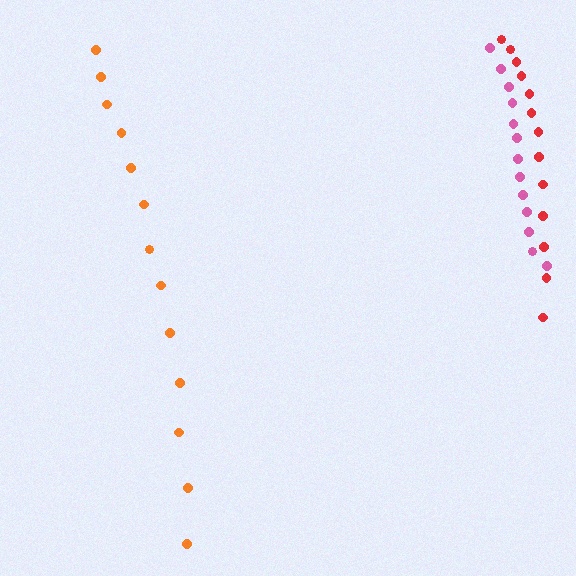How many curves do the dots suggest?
There are 3 distinct paths.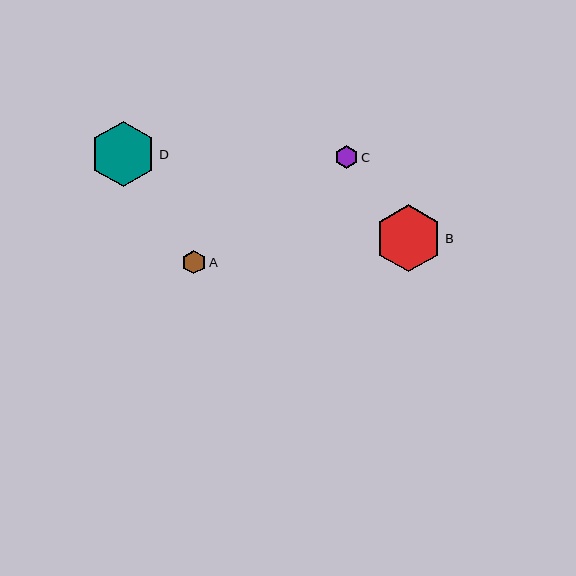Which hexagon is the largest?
Hexagon B is the largest with a size of approximately 67 pixels.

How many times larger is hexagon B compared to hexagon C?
Hexagon B is approximately 3.0 times the size of hexagon C.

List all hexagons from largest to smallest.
From largest to smallest: B, D, A, C.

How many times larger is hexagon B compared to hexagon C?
Hexagon B is approximately 3.0 times the size of hexagon C.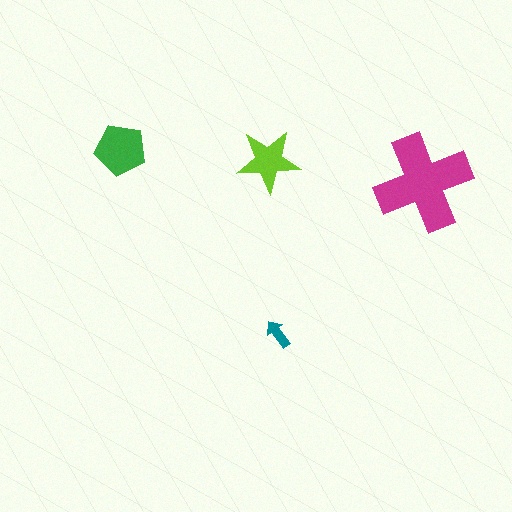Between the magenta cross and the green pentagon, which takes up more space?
The magenta cross.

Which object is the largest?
The magenta cross.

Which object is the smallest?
The teal arrow.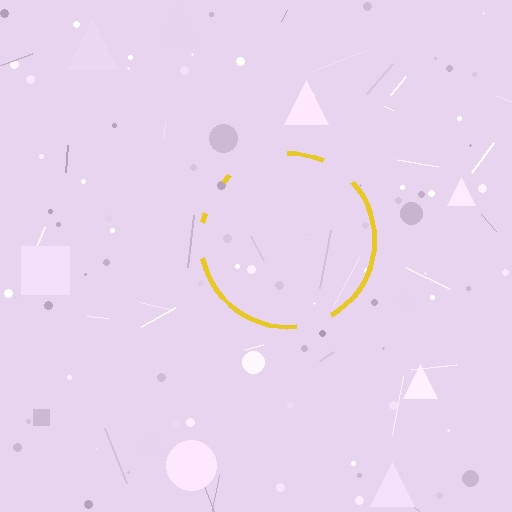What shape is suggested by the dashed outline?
The dashed outline suggests a circle.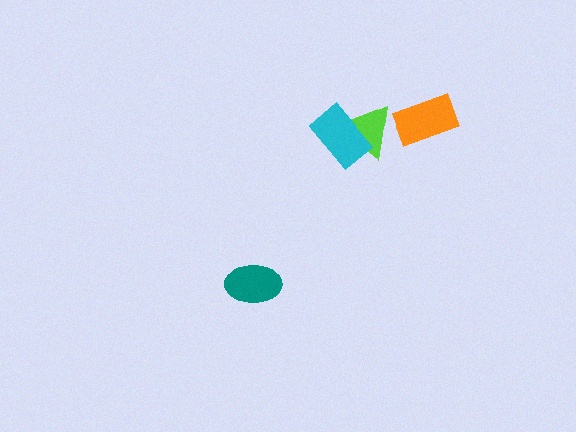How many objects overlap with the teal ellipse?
0 objects overlap with the teal ellipse.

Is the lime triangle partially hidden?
Yes, it is partially covered by another shape.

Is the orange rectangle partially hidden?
No, no other shape covers it.